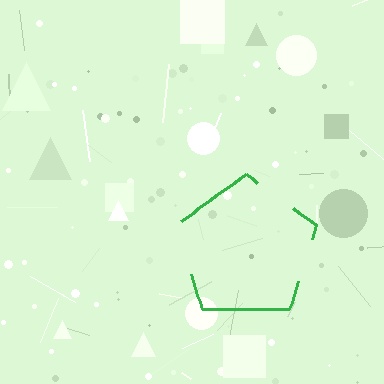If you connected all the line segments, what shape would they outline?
They would outline a pentagon.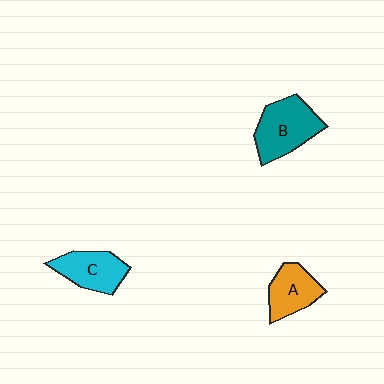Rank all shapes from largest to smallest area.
From largest to smallest: B (teal), C (cyan), A (orange).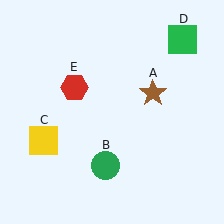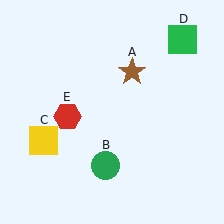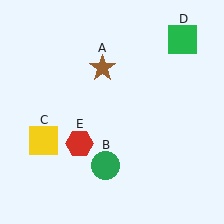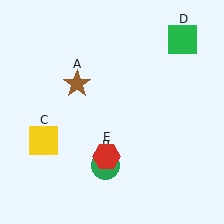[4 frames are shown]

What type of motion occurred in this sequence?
The brown star (object A), red hexagon (object E) rotated counterclockwise around the center of the scene.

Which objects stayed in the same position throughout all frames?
Green circle (object B) and yellow square (object C) and green square (object D) remained stationary.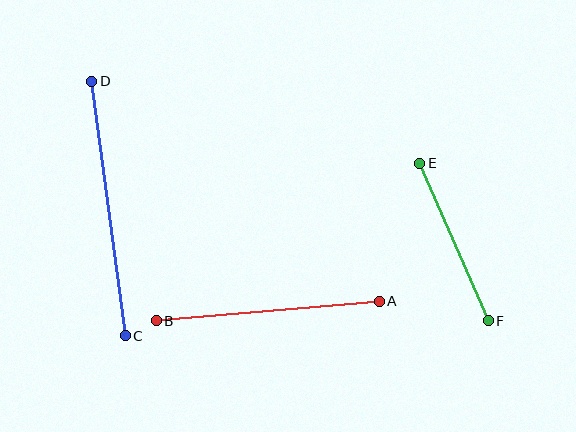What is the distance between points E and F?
The distance is approximately 172 pixels.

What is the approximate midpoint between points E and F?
The midpoint is at approximately (454, 242) pixels.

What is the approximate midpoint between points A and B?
The midpoint is at approximately (268, 311) pixels.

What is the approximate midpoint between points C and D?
The midpoint is at approximately (109, 208) pixels.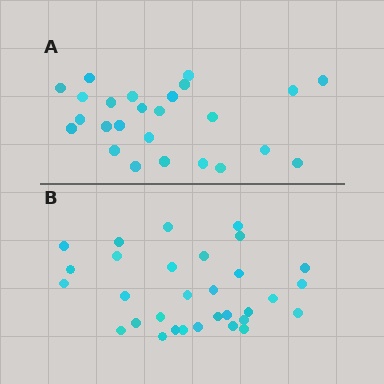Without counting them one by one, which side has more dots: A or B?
Region B (the bottom region) has more dots.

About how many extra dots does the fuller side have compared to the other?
Region B has about 6 more dots than region A.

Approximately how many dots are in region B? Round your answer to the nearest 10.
About 30 dots. (The exact count is 31, which rounds to 30.)